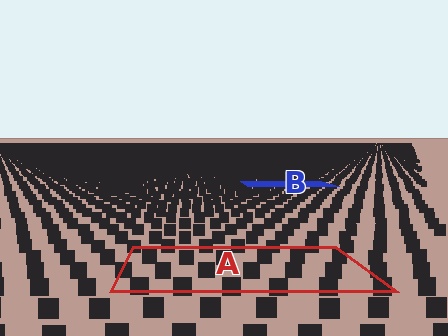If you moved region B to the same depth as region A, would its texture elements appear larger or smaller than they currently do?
They would appear larger. At a closer depth, the same texture elements are projected at a bigger on-screen size.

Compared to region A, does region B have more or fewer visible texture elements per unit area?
Region B has more texture elements per unit area — they are packed more densely because it is farther away.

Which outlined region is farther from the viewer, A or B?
Region B is farther from the viewer — the texture elements inside it appear smaller and more densely packed.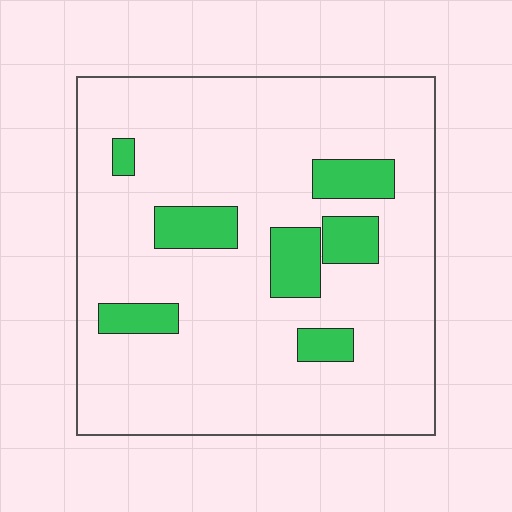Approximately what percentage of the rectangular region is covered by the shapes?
Approximately 15%.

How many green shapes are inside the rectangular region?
7.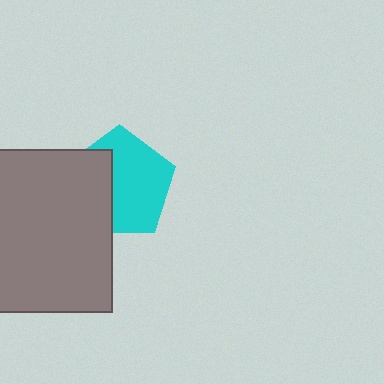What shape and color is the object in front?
The object in front is a gray square.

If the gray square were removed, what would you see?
You would see the complete cyan pentagon.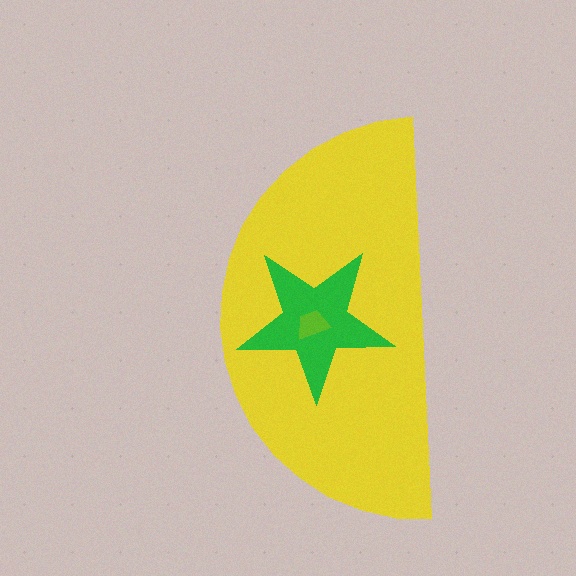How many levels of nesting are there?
3.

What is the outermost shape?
The yellow semicircle.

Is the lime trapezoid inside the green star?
Yes.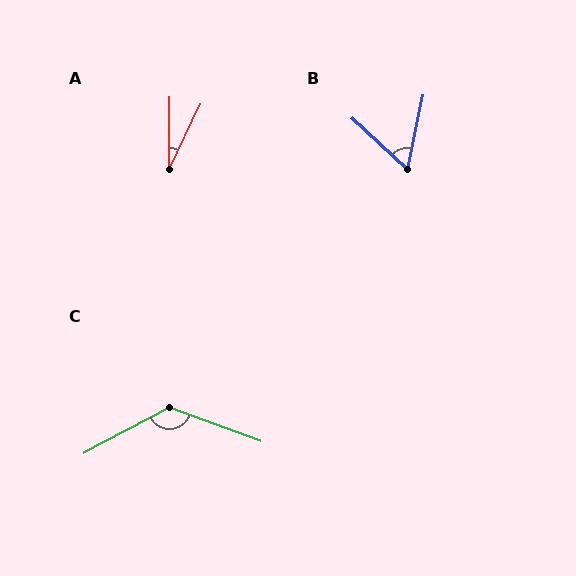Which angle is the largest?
C, at approximately 132 degrees.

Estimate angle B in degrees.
Approximately 59 degrees.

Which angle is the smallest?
A, at approximately 25 degrees.